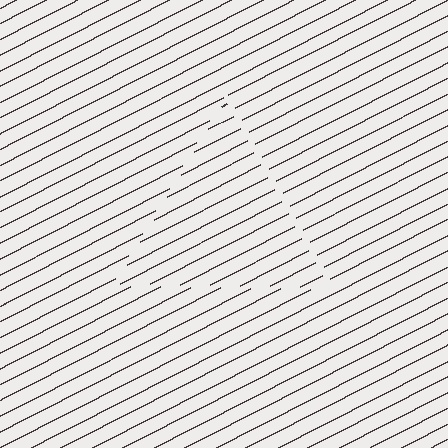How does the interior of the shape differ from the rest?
The interior of the shape contains the same grating, shifted by half a period — the contour is defined by the phase discontinuity where line-ends from the inner and outer gratings abut.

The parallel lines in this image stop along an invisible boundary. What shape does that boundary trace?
An illusory triangle. The interior of the shape contains the same grating, shifted by half a period — the contour is defined by the phase discontinuity where line-ends from the inner and outer gratings abut.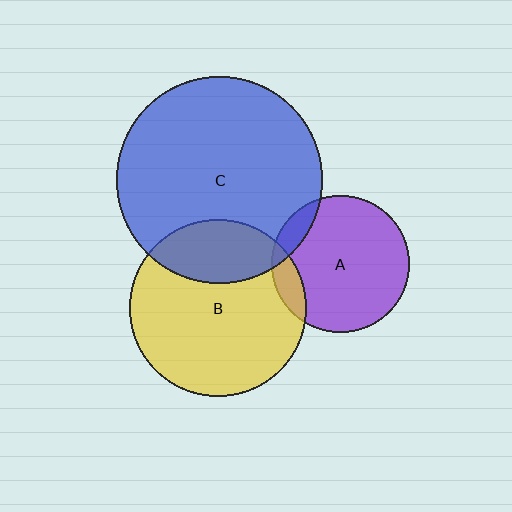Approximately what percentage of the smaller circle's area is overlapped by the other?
Approximately 10%.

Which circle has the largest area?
Circle C (blue).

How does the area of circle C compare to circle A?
Approximately 2.2 times.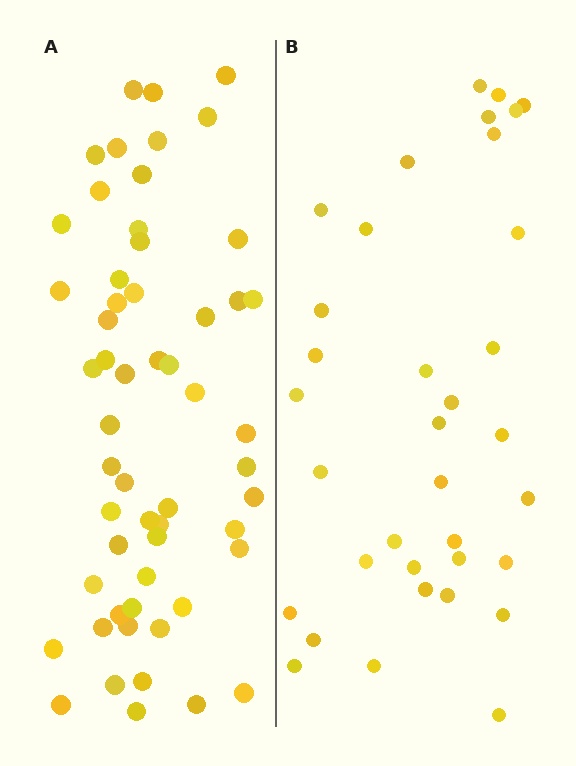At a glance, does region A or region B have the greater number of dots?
Region A (the left region) has more dots.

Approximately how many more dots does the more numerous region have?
Region A has approximately 20 more dots than region B.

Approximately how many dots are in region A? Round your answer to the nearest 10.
About 60 dots. (The exact count is 56, which rounds to 60.)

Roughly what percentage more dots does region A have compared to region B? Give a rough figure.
About 60% more.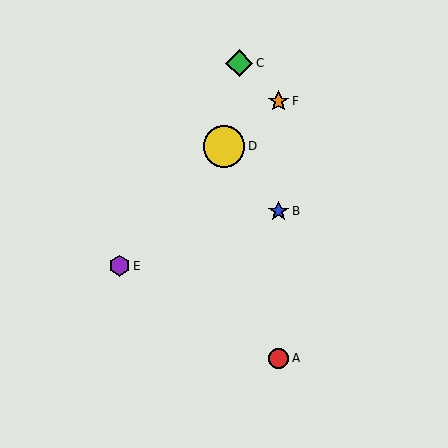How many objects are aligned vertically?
3 objects (A, B, F) are aligned vertically.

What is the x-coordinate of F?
Object F is at x≈278.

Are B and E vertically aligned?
No, B is at x≈278 and E is at x≈119.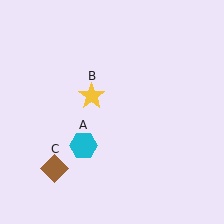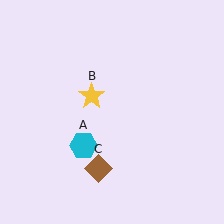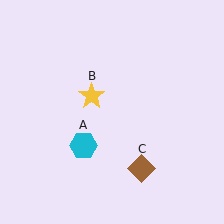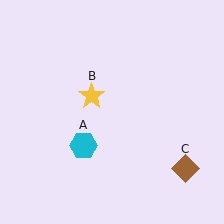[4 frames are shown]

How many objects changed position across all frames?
1 object changed position: brown diamond (object C).